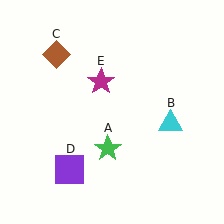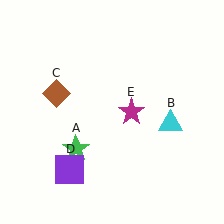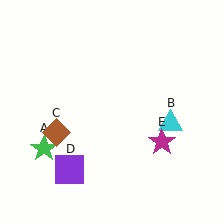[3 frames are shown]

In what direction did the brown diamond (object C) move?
The brown diamond (object C) moved down.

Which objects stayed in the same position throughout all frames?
Cyan triangle (object B) and purple square (object D) remained stationary.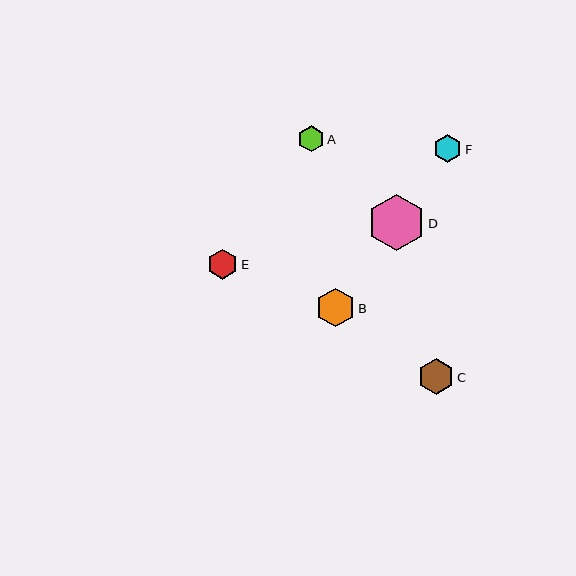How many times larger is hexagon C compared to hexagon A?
Hexagon C is approximately 1.3 times the size of hexagon A.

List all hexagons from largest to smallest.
From largest to smallest: D, B, C, E, F, A.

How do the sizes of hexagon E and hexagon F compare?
Hexagon E and hexagon F are approximately the same size.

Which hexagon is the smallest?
Hexagon A is the smallest with a size of approximately 26 pixels.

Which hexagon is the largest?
Hexagon D is the largest with a size of approximately 57 pixels.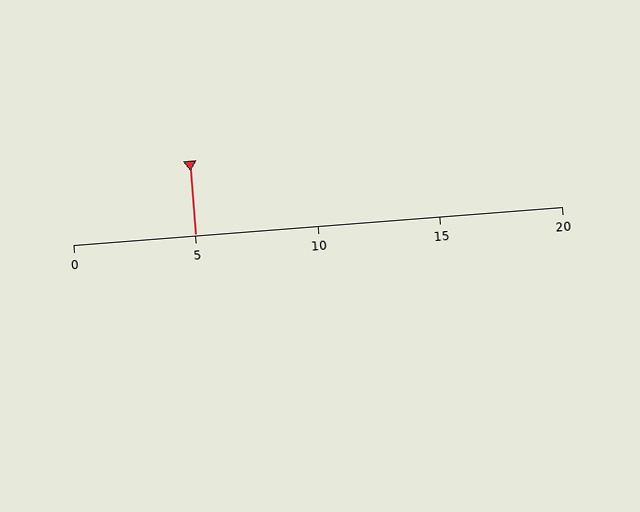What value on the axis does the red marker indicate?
The marker indicates approximately 5.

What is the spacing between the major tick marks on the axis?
The major ticks are spaced 5 apart.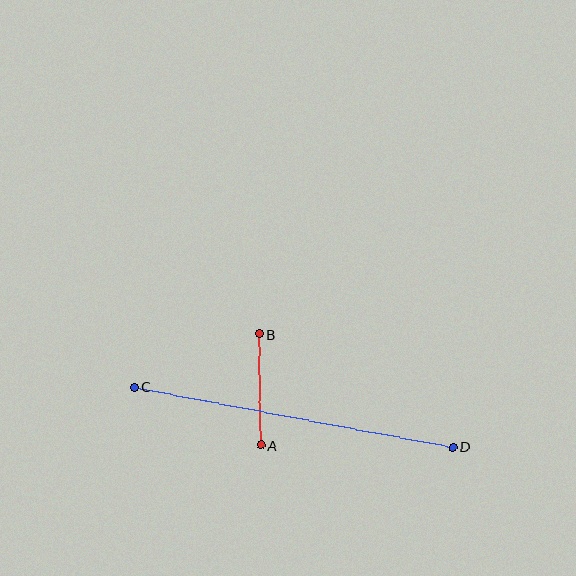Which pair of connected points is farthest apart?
Points C and D are farthest apart.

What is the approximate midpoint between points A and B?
The midpoint is at approximately (260, 390) pixels.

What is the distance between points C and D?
The distance is approximately 324 pixels.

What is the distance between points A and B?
The distance is approximately 111 pixels.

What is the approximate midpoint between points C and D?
The midpoint is at approximately (293, 417) pixels.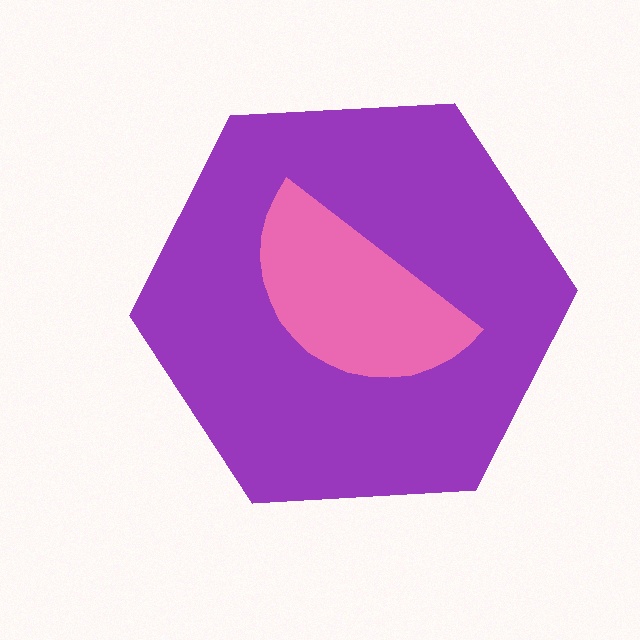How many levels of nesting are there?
2.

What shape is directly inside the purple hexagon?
The pink semicircle.